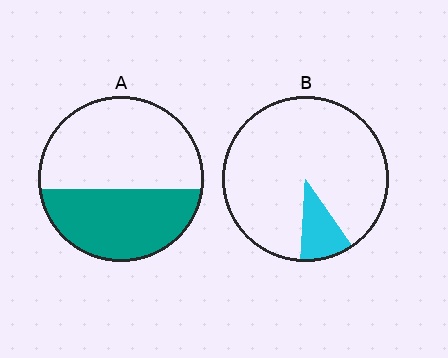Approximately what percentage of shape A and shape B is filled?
A is approximately 40% and B is approximately 10%.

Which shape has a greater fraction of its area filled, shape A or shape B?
Shape A.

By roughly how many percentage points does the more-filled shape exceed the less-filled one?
By roughly 30 percentage points (A over B).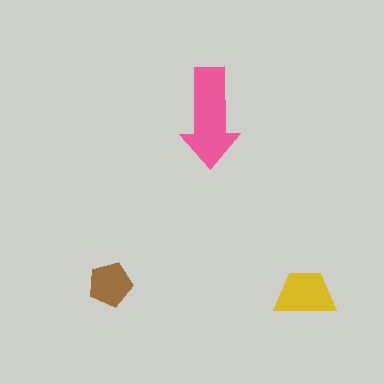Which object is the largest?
The pink arrow.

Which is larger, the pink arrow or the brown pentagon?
The pink arrow.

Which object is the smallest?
The brown pentagon.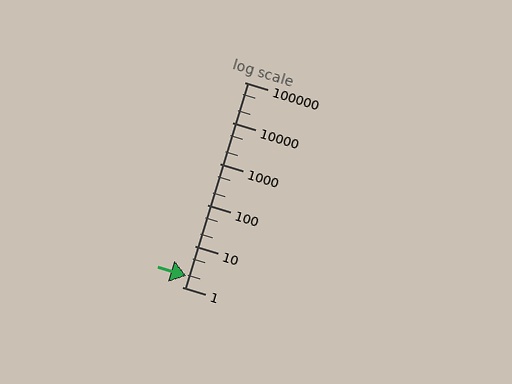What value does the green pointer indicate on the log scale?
The pointer indicates approximately 1.9.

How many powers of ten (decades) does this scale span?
The scale spans 5 decades, from 1 to 100000.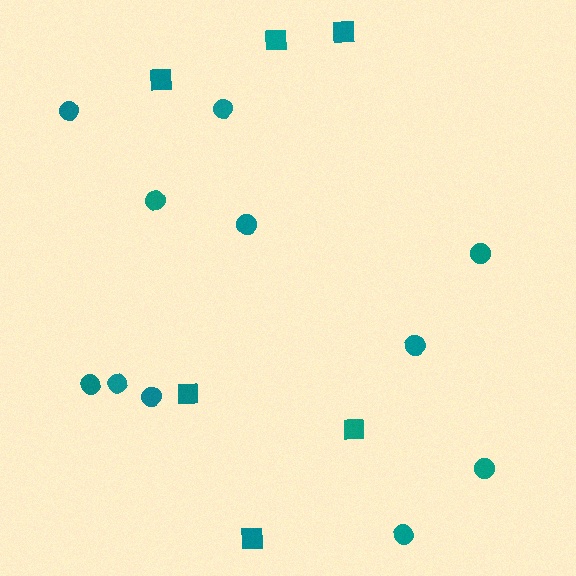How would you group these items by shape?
There are 2 groups: one group of squares (6) and one group of circles (11).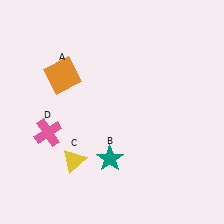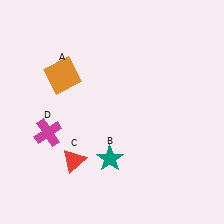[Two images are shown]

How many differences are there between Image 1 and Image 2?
There are 2 differences between the two images.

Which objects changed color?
C changed from yellow to red. D changed from pink to magenta.